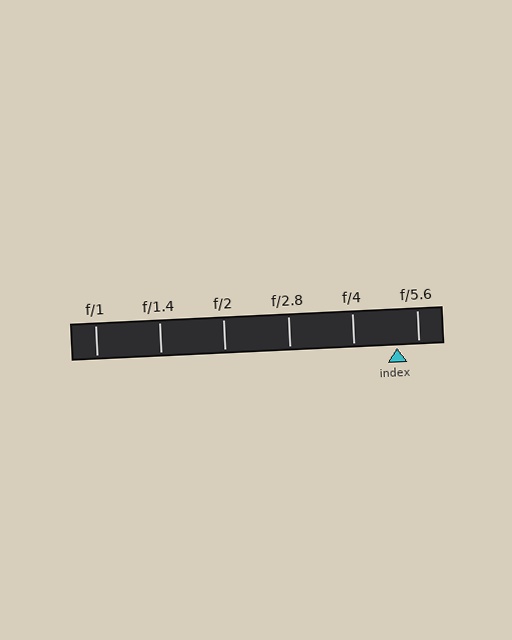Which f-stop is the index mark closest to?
The index mark is closest to f/5.6.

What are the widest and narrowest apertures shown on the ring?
The widest aperture shown is f/1 and the narrowest is f/5.6.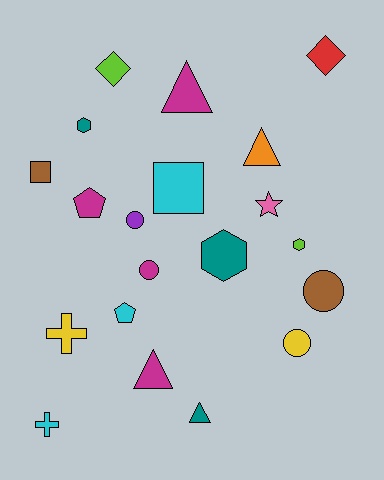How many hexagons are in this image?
There are 3 hexagons.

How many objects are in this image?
There are 20 objects.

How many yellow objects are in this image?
There are 2 yellow objects.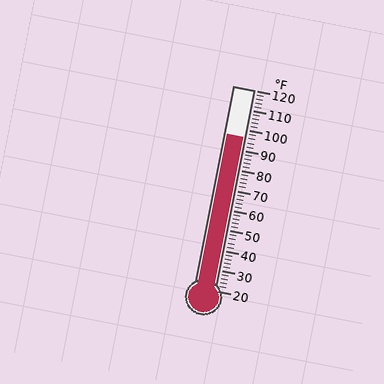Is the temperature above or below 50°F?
The temperature is above 50°F.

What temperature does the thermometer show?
The thermometer shows approximately 96°F.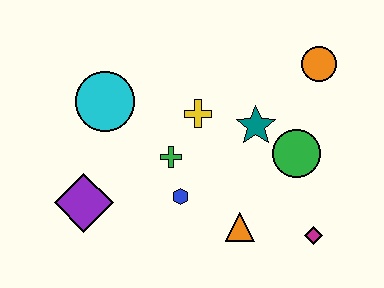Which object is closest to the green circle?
The teal star is closest to the green circle.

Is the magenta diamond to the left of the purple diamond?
No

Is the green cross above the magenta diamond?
Yes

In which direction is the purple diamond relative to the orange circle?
The purple diamond is to the left of the orange circle.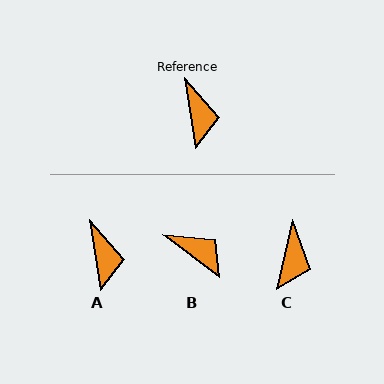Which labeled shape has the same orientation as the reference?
A.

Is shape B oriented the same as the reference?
No, it is off by about 44 degrees.